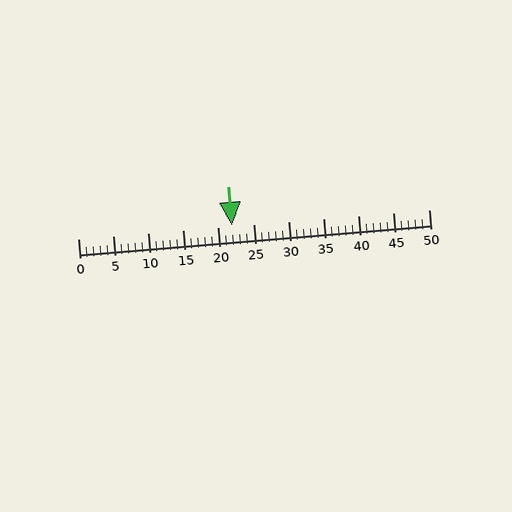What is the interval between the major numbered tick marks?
The major tick marks are spaced 5 units apart.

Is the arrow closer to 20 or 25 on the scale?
The arrow is closer to 20.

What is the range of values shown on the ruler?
The ruler shows values from 0 to 50.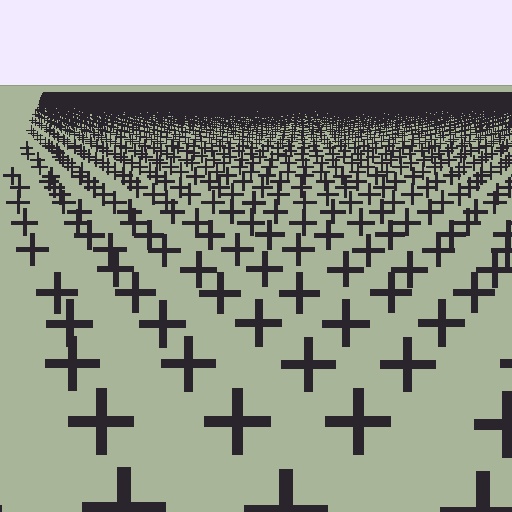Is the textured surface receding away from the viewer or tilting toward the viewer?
The surface is receding away from the viewer. Texture elements get smaller and denser toward the top.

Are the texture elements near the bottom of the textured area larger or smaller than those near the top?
Larger. Near the bottom, elements are closer to the viewer and appear at a bigger on-screen size.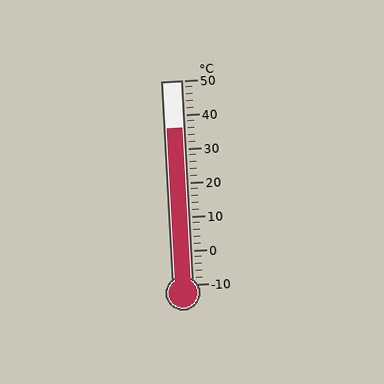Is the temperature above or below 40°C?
The temperature is below 40°C.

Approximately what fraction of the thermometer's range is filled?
The thermometer is filled to approximately 75% of its range.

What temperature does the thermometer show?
The thermometer shows approximately 36°C.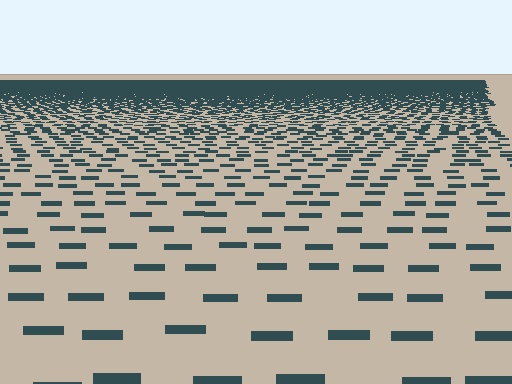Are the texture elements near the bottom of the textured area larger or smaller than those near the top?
Larger. Near the bottom, elements are closer to the viewer and appear at a bigger on-screen size.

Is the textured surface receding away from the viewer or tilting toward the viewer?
The surface is receding away from the viewer. Texture elements get smaller and denser toward the top.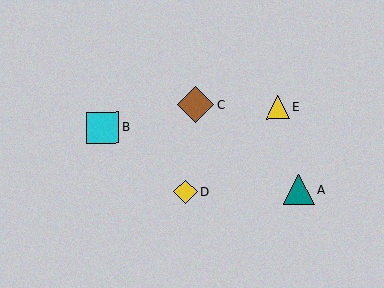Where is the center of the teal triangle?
The center of the teal triangle is at (299, 190).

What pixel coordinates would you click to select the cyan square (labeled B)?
Click at (103, 127) to select the cyan square B.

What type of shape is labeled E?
Shape E is a yellow triangle.